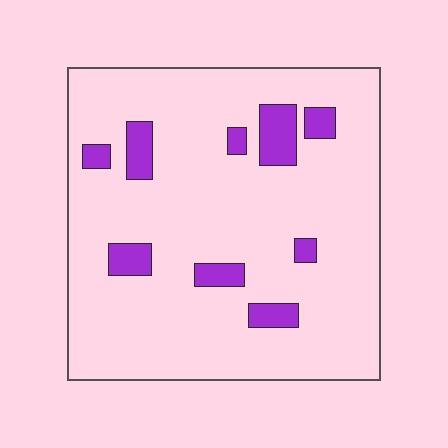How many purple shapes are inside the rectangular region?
9.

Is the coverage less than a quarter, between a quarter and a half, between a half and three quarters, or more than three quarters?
Less than a quarter.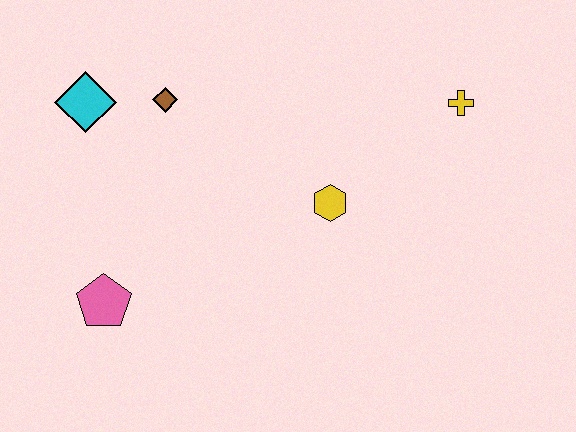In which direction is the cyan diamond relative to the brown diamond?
The cyan diamond is to the left of the brown diamond.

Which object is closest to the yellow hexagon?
The yellow cross is closest to the yellow hexagon.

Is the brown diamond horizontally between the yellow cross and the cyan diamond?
Yes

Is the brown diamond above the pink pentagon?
Yes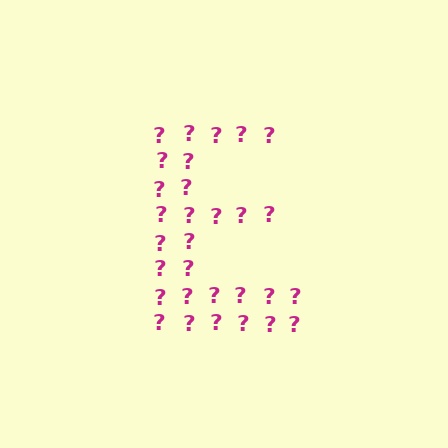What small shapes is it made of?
It is made of small question marks.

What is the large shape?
The large shape is the letter E.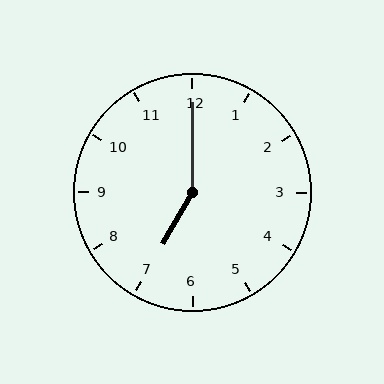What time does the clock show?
7:00.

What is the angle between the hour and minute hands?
Approximately 150 degrees.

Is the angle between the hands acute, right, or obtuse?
It is obtuse.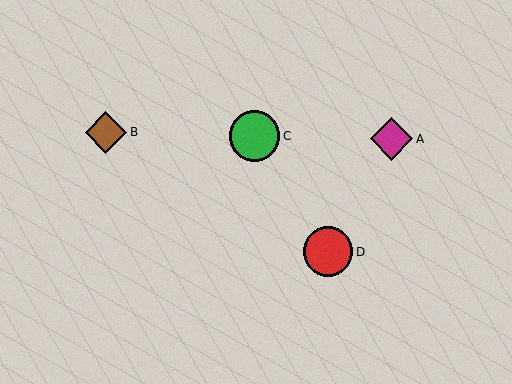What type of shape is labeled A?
Shape A is a magenta diamond.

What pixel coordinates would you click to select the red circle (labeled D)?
Click at (328, 252) to select the red circle D.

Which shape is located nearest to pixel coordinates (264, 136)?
The green circle (labeled C) at (255, 136) is nearest to that location.